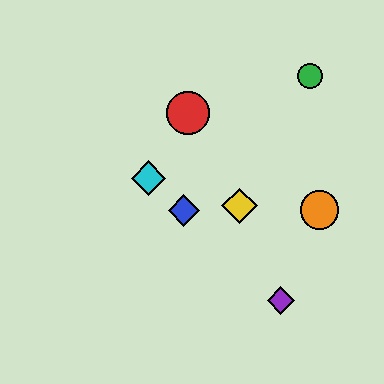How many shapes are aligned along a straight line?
3 shapes (the blue diamond, the purple diamond, the cyan diamond) are aligned along a straight line.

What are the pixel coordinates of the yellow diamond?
The yellow diamond is at (240, 206).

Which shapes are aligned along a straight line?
The blue diamond, the purple diamond, the cyan diamond are aligned along a straight line.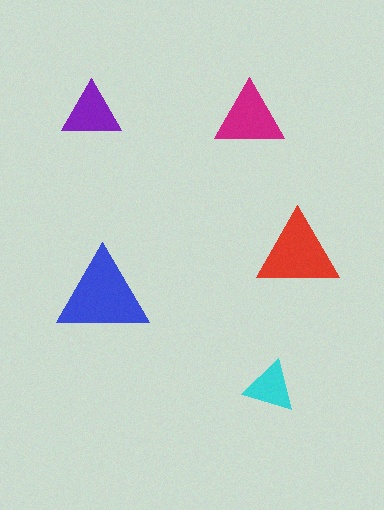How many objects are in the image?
There are 5 objects in the image.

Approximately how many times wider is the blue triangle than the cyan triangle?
About 2 times wider.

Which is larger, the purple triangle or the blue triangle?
The blue one.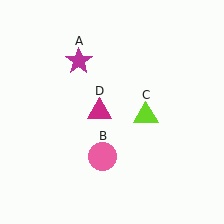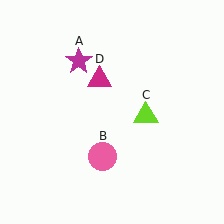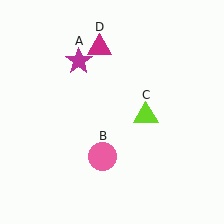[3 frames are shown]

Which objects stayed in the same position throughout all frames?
Magenta star (object A) and pink circle (object B) and lime triangle (object C) remained stationary.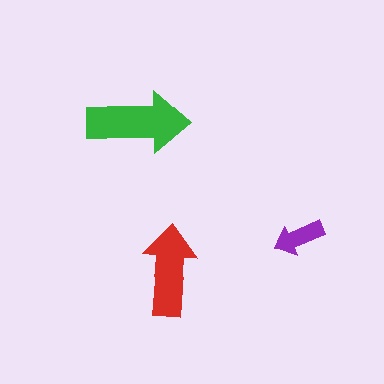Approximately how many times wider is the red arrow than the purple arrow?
About 2 times wider.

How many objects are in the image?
There are 3 objects in the image.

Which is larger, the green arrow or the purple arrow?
The green one.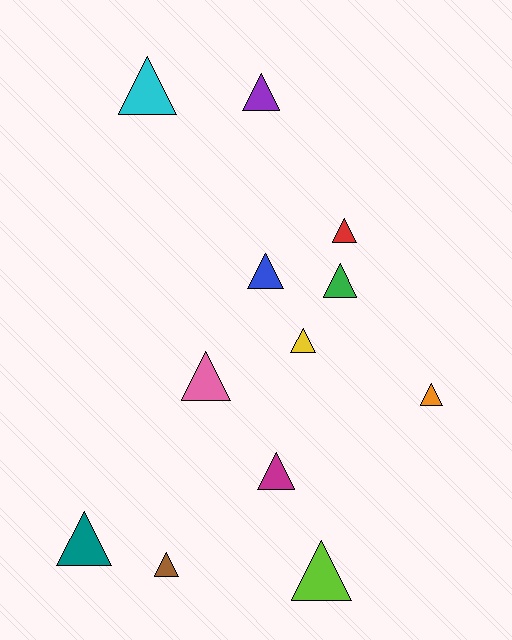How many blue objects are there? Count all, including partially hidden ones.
There is 1 blue object.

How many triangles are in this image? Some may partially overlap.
There are 12 triangles.